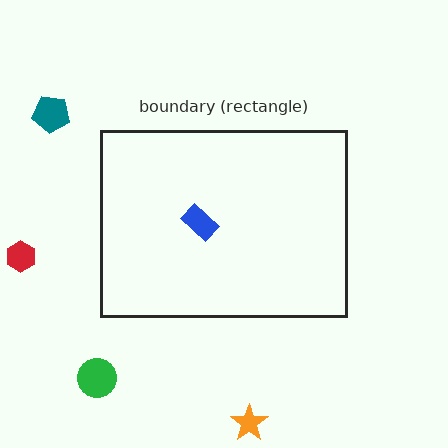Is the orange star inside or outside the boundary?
Outside.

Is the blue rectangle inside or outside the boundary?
Inside.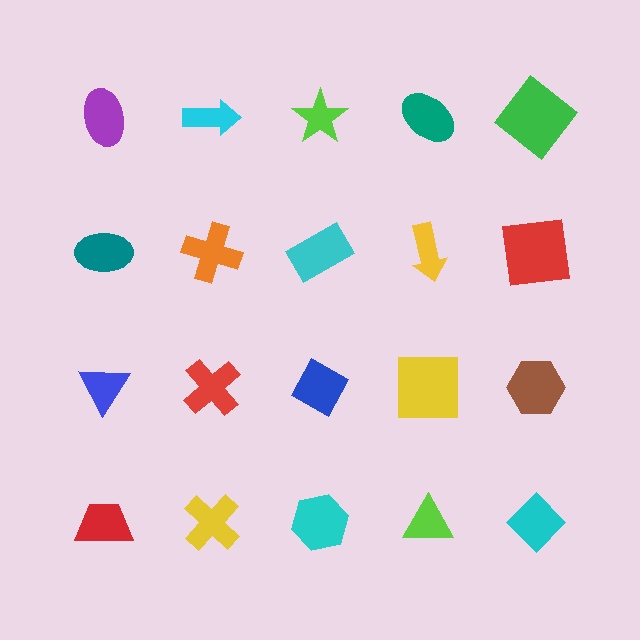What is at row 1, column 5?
A green diamond.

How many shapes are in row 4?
5 shapes.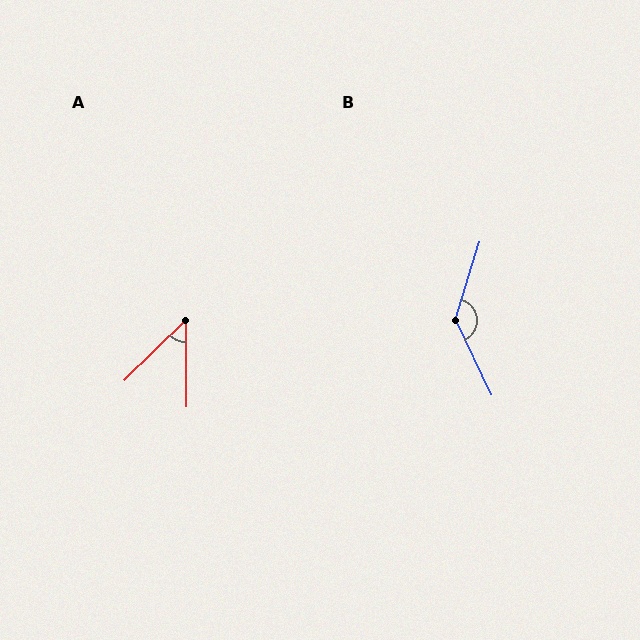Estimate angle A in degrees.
Approximately 46 degrees.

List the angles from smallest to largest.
A (46°), B (137°).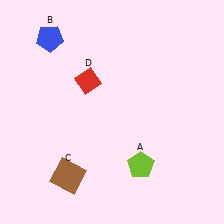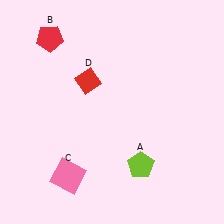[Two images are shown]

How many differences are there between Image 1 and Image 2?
There are 2 differences between the two images.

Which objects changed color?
B changed from blue to red. C changed from brown to pink.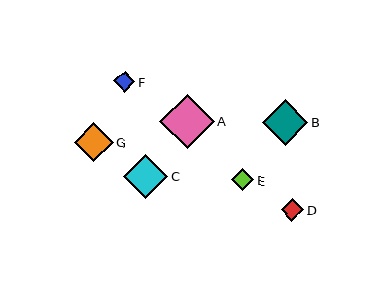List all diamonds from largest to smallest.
From largest to smallest: A, B, C, G, D, E, F.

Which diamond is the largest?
Diamond A is the largest with a size of approximately 54 pixels.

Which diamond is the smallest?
Diamond F is the smallest with a size of approximately 21 pixels.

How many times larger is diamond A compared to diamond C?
Diamond A is approximately 1.2 times the size of diamond C.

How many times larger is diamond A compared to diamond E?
Diamond A is approximately 2.5 times the size of diamond E.